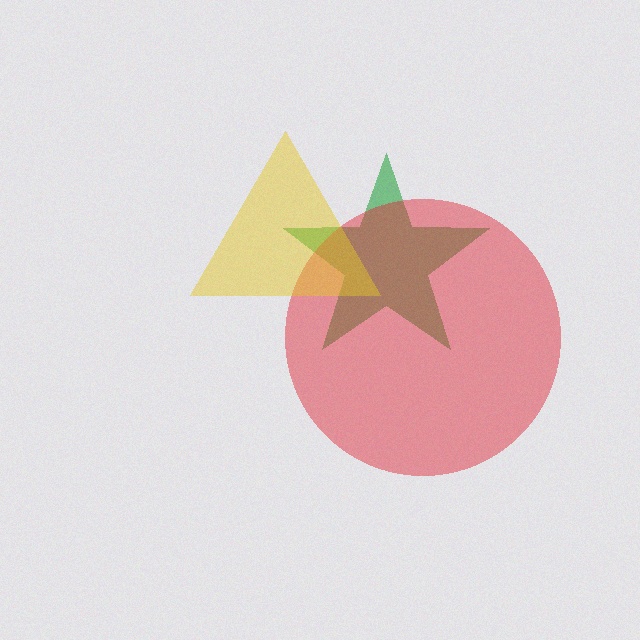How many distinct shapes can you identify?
There are 3 distinct shapes: a green star, a red circle, a yellow triangle.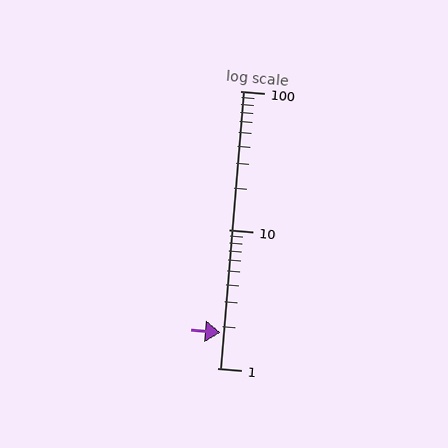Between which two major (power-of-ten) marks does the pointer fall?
The pointer is between 1 and 10.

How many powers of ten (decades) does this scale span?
The scale spans 2 decades, from 1 to 100.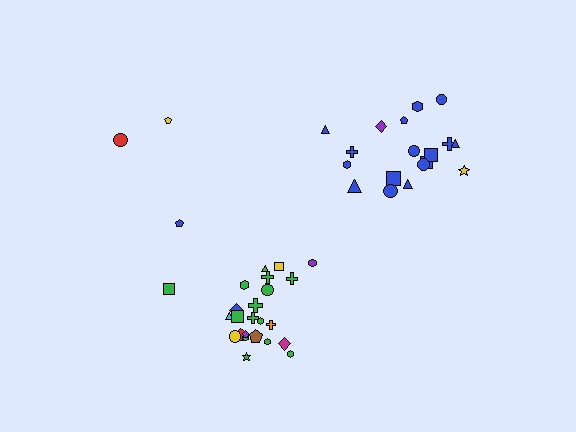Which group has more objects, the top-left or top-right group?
The top-right group.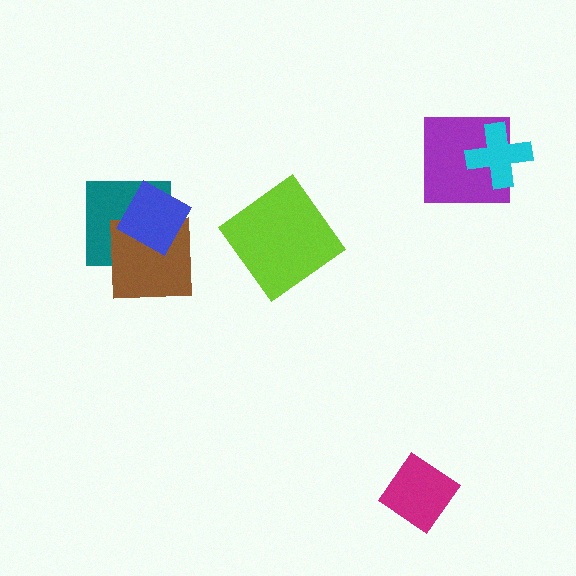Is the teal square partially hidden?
Yes, it is partially covered by another shape.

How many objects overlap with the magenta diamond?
0 objects overlap with the magenta diamond.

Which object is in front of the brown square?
The blue square is in front of the brown square.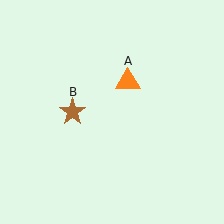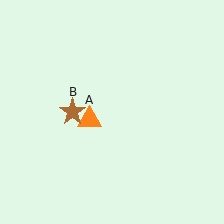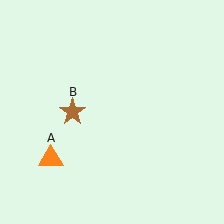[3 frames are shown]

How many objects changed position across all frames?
1 object changed position: orange triangle (object A).